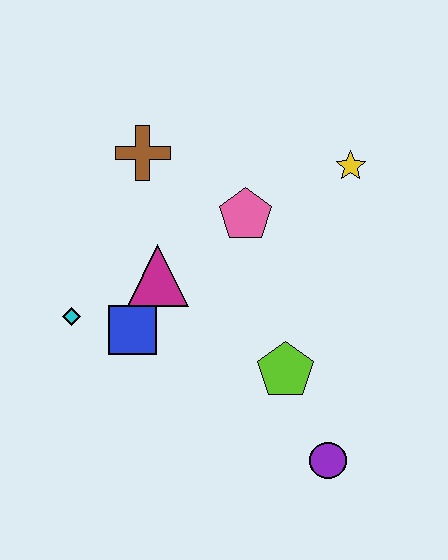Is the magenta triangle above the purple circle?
Yes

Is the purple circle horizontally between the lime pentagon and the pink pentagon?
No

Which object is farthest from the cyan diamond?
The yellow star is farthest from the cyan diamond.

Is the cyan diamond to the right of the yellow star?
No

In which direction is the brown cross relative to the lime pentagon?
The brown cross is above the lime pentagon.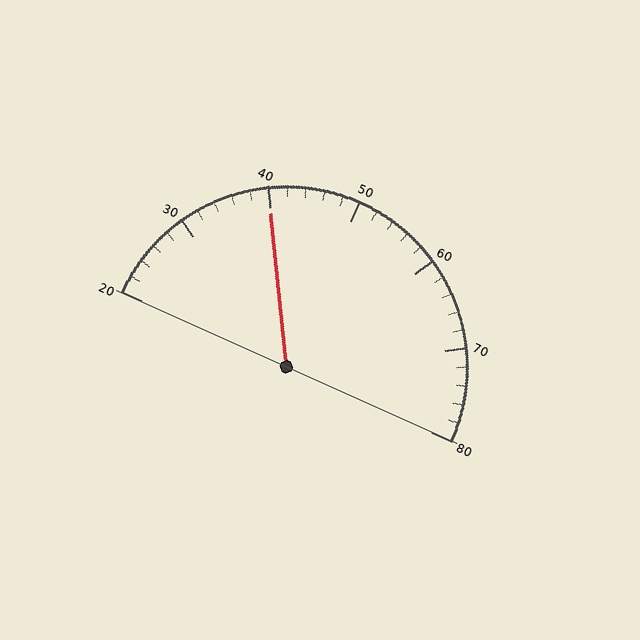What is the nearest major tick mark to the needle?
The nearest major tick mark is 40.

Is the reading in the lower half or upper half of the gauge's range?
The reading is in the lower half of the range (20 to 80).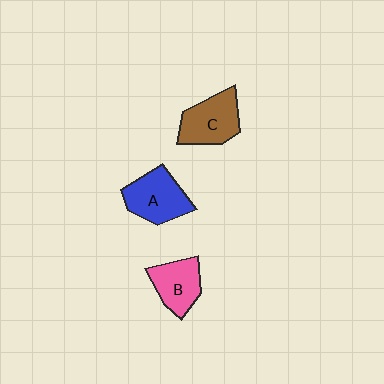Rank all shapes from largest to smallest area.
From largest to smallest: A (blue), C (brown), B (pink).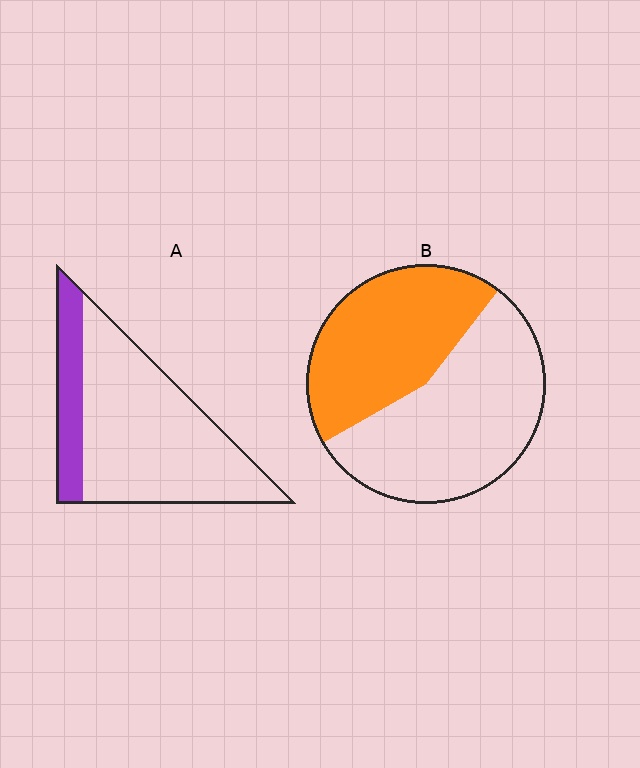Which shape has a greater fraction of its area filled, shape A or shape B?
Shape B.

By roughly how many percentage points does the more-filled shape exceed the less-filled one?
By roughly 25 percentage points (B over A).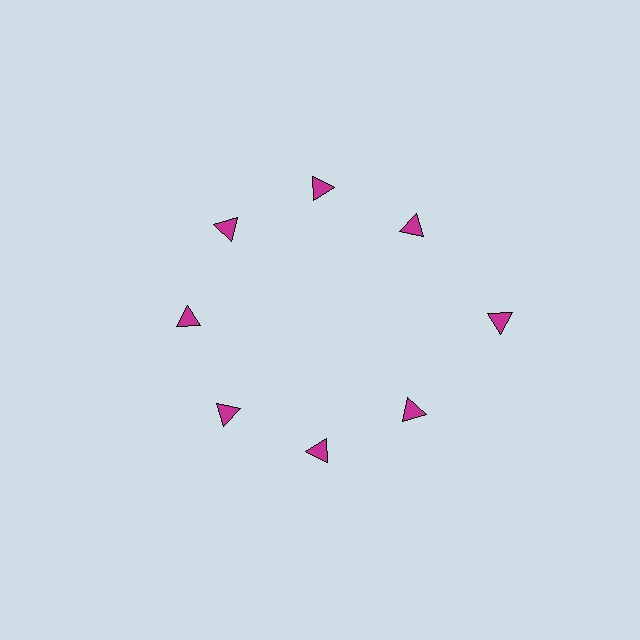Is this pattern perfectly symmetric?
No. The 8 magenta triangles are arranged in a ring, but one element near the 3 o'clock position is pushed outward from the center, breaking the 8-fold rotational symmetry.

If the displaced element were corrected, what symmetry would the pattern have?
It would have 8-fold rotational symmetry — the pattern would map onto itself every 45 degrees.